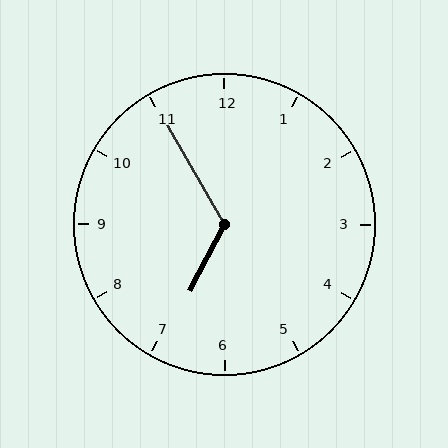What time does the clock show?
6:55.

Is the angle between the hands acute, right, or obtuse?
It is obtuse.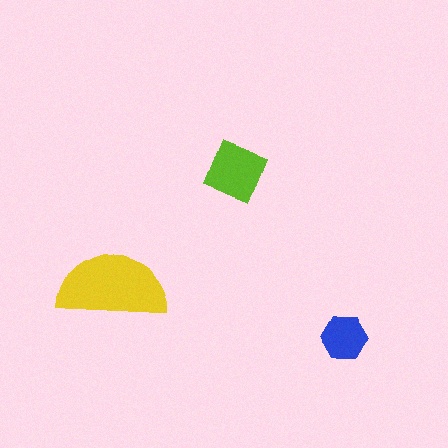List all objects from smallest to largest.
The blue hexagon, the lime diamond, the yellow semicircle.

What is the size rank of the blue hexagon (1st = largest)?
3rd.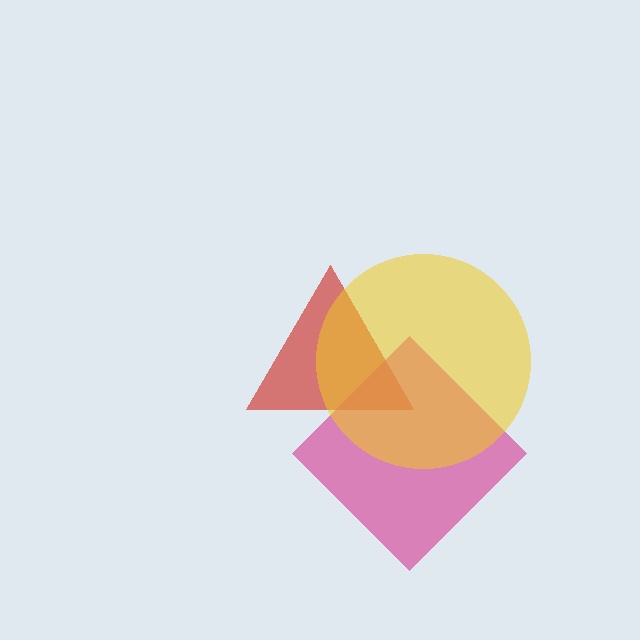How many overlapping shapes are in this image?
There are 3 overlapping shapes in the image.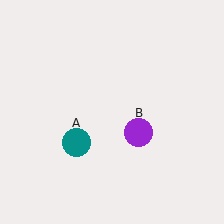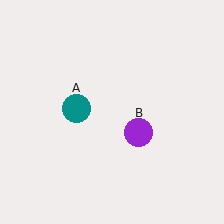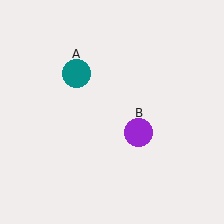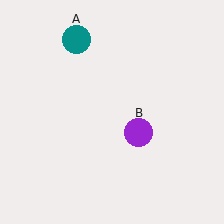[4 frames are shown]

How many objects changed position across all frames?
1 object changed position: teal circle (object A).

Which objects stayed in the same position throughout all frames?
Purple circle (object B) remained stationary.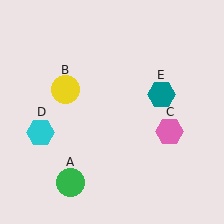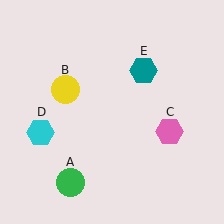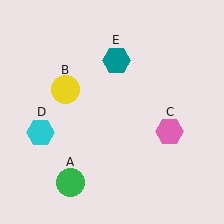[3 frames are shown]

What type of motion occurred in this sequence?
The teal hexagon (object E) rotated counterclockwise around the center of the scene.